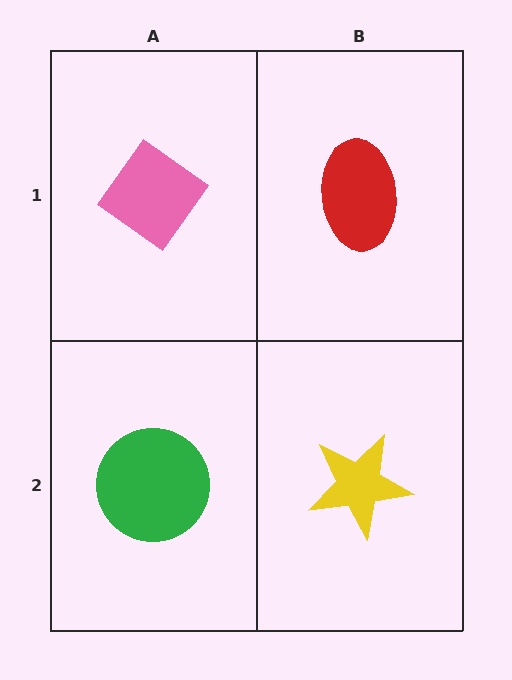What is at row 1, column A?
A pink diamond.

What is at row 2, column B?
A yellow star.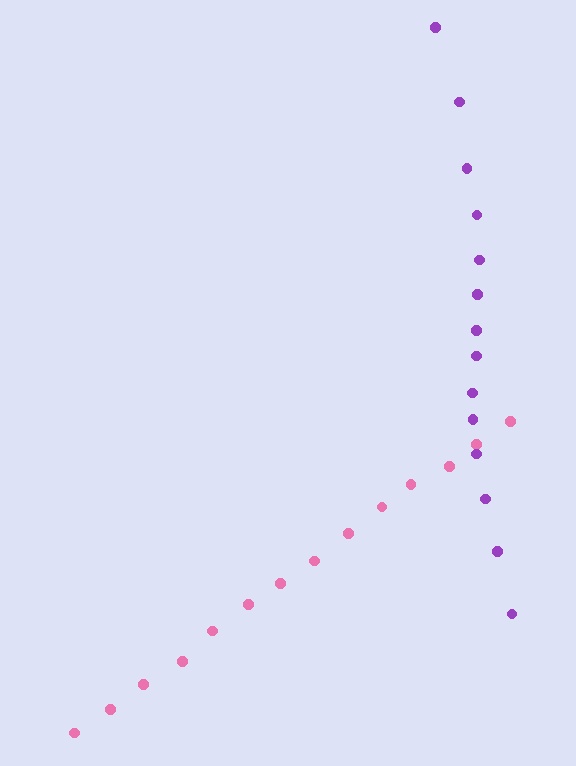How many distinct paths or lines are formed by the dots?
There are 2 distinct paths.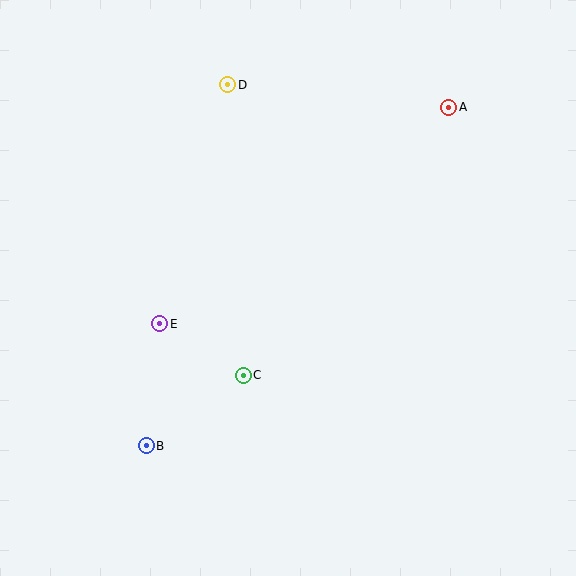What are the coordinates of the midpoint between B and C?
The midpoint between B and C is at (195, 411).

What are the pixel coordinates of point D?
Point D is at (228, 85).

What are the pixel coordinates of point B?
Point B is at (146, 446).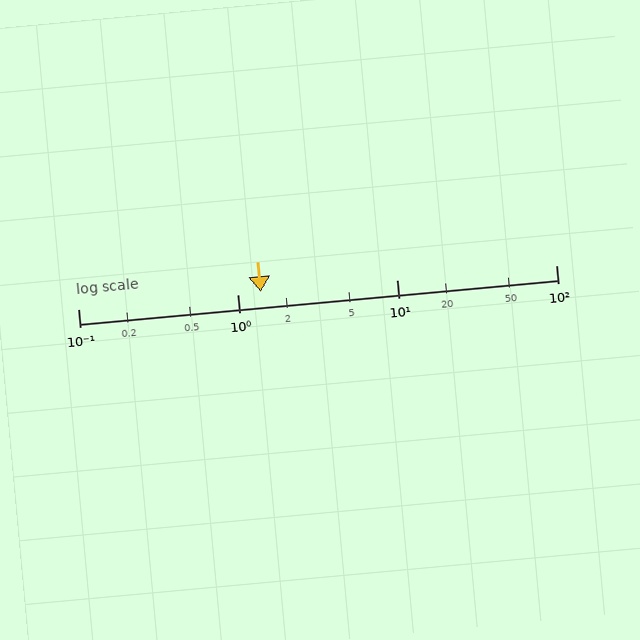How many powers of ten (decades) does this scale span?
The scale spans 3 decades, from 0.1 to 100.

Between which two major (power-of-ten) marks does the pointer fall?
The pointer is between 1 and 10.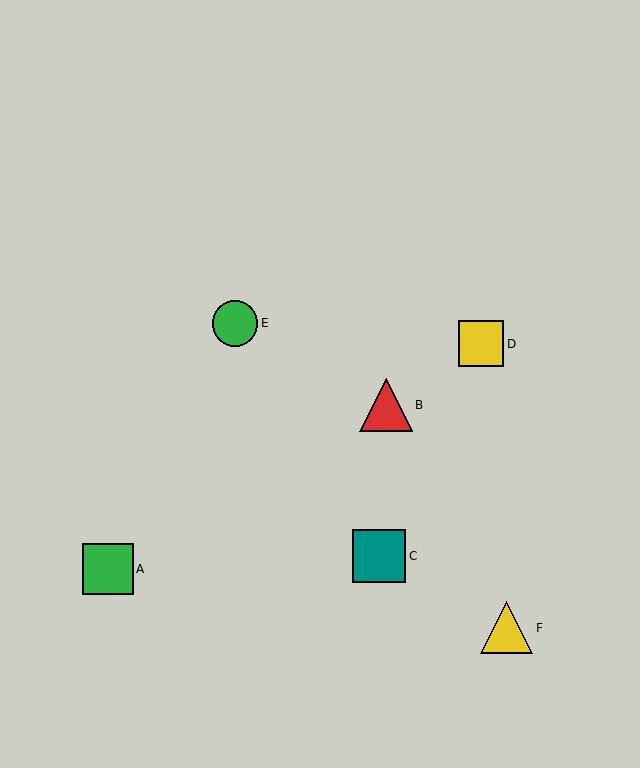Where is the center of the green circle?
The center of the green circle is at (235, 323).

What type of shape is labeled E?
Shape E is a green circle.